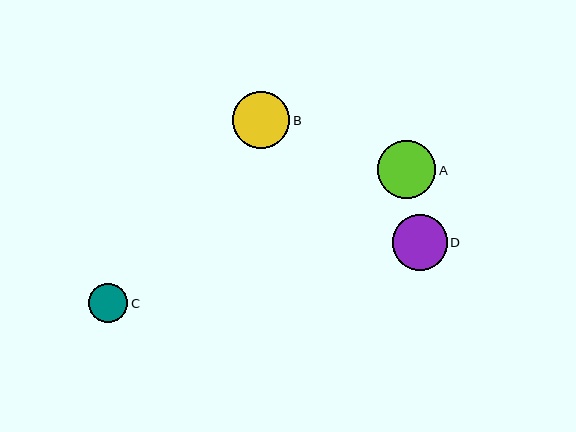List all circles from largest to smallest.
From largest to smallest: A, B, D, C.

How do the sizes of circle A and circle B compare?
Circle A and circle B are approximately the same size.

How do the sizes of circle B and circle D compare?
Circle B and circle D are approximately the same size.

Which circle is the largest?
Circle A is the largest with a size of approximately 58 pixels.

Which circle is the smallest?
Circle C is the smallest with a size of approximately 39 pixels.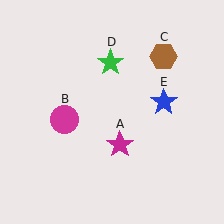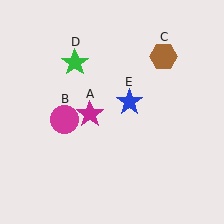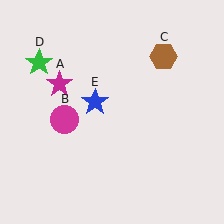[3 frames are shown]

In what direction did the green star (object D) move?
The green star (object D) moved left.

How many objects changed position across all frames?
3 objects changed position: magenta star (object A), green star (object D), blue star (object E).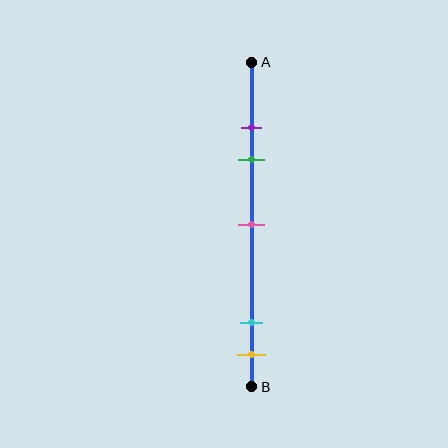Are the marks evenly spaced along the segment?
No, the marks are not evenly spaced.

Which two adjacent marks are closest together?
The purple and green marks are the closest adjacent pair.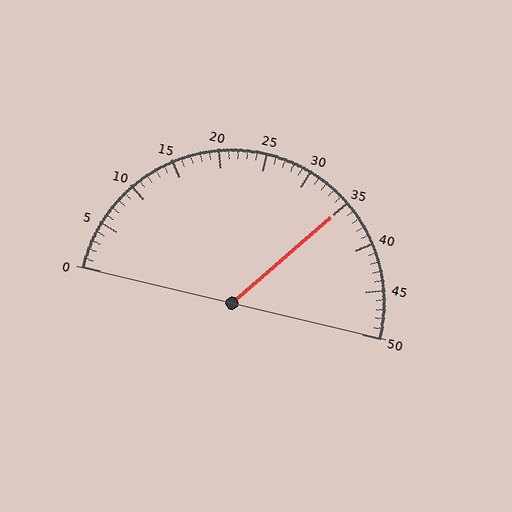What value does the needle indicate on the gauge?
The needle indicates approximately 35.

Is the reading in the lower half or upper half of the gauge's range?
The reading is in the upper half of the range (0 to 50).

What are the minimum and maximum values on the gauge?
The gauge ranges from 0 to 50.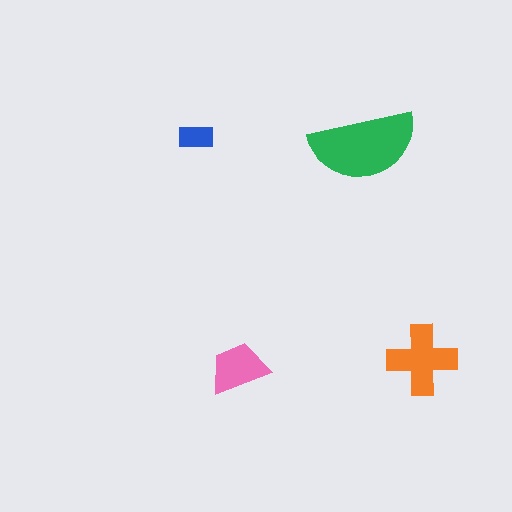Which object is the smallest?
The blue rectangle.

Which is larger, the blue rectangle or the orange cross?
The orange cross.